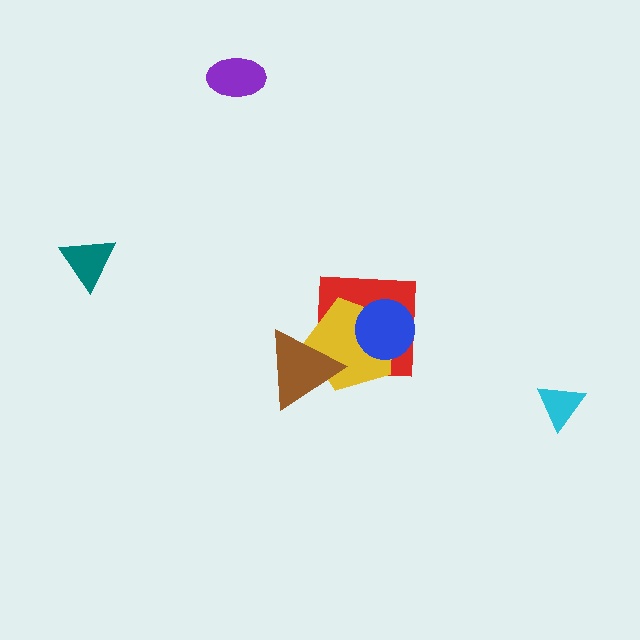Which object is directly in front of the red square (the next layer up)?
The yellow pentagon is directly in front of the red square.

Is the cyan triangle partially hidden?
No, no other shape covers it.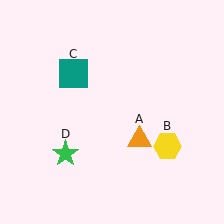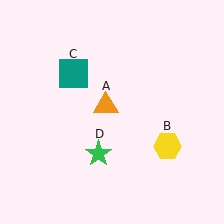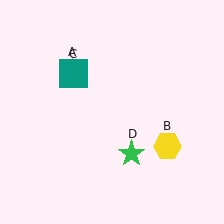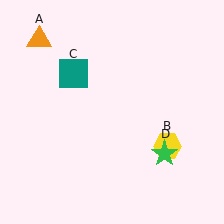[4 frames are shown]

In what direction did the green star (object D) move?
The green star (object D) moved right.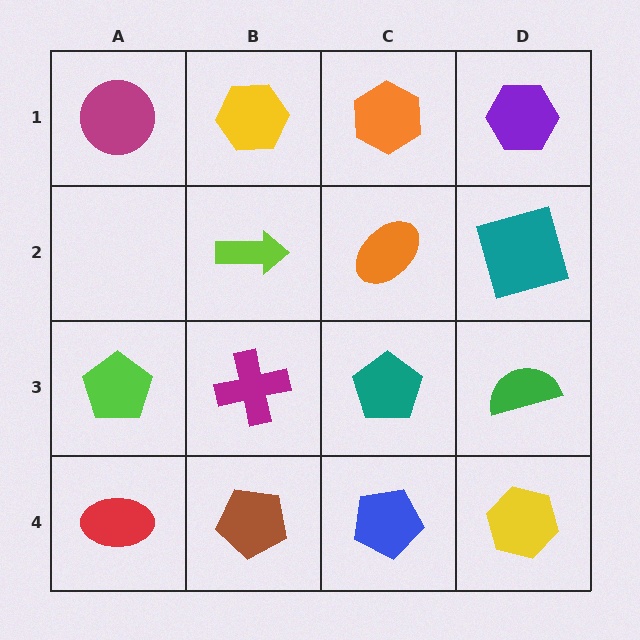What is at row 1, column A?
A magenta circle.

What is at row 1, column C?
An orange hexagon.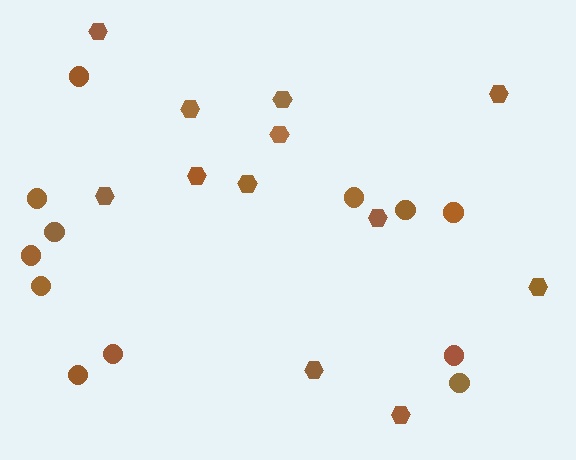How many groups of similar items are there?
There are 2 groups: one group of hexagons (12) and one group of circles (12).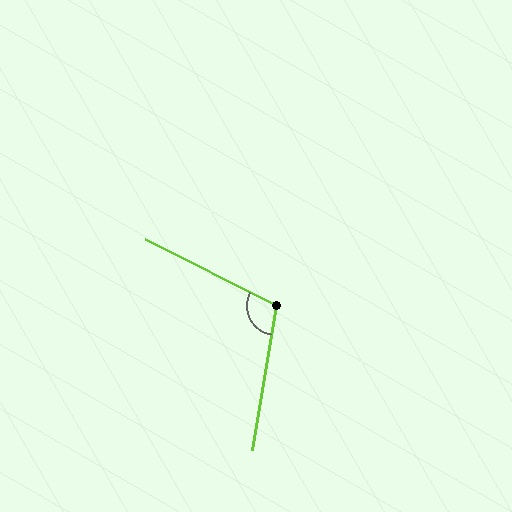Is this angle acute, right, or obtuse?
It is obtuse.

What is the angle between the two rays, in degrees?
Approximately 108 degrees.